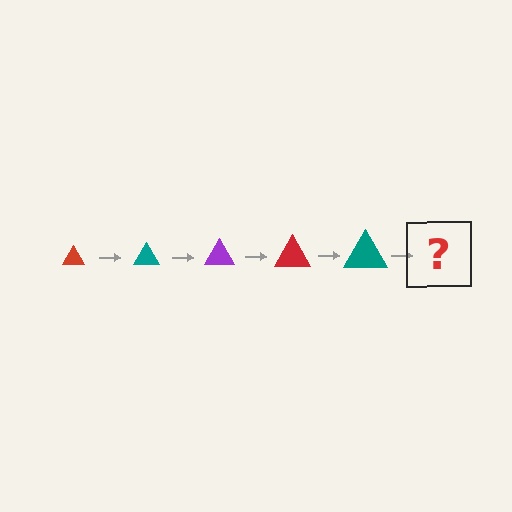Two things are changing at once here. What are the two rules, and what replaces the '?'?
The two rules are that the triangle grows larger each step and the color cycles through red, teal, and purple. The '?' should be a purple triangle, larger than the previous one.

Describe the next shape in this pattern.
It should be a purple triangle, larger than the previous one.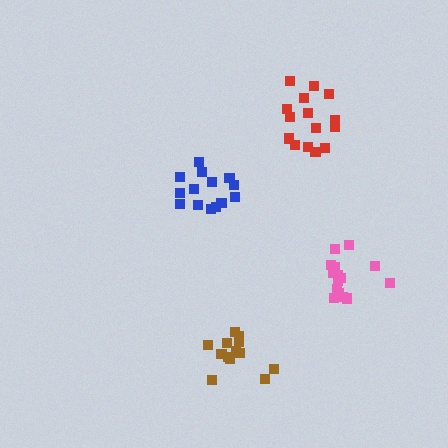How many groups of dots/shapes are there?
There are 4 groups.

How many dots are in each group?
Group 1: 14 dots, Group 2: 15 dots, Group 3: 15 dots, Group 4: 14 dots (58 total).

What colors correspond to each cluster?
The clusters are colored: blue, pink, red, brown.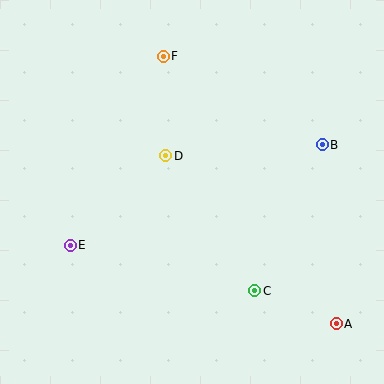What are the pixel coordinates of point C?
Point C is at (255, 291).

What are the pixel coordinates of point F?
Point F is at (163, 56).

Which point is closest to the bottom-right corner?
Point A is closest to the bottom-right corner.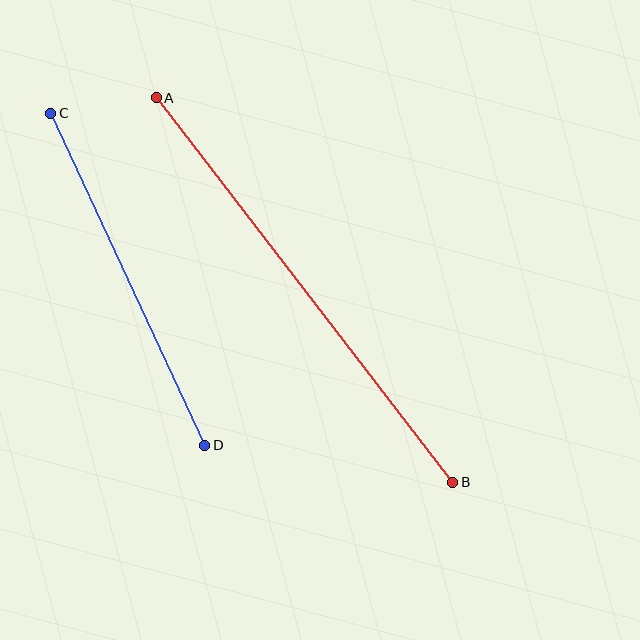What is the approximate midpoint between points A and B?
The midpoint is at approximately (304, 290) pixels.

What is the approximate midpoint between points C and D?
The midpoint is at approximately (128, 279) pixels.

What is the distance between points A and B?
The distance is approximately 486 pixels.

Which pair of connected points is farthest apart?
Points A and B are farthest apart.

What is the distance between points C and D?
The distance is approximately 366 pixels.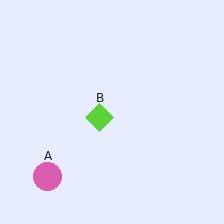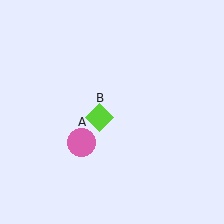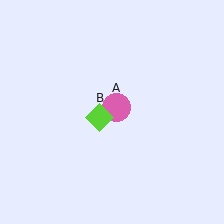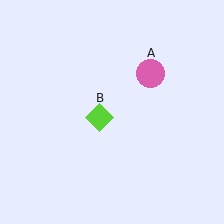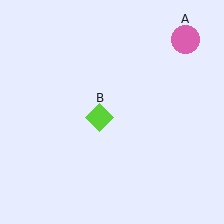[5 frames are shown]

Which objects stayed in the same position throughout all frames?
Lime diamond (object B) remained stationary.